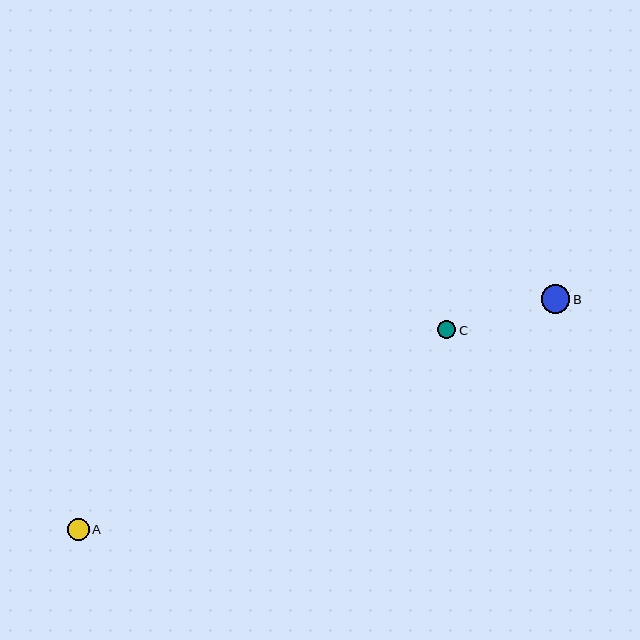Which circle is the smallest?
Circle C is the smallest with a size of approximately 18 pixels.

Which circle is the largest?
Circle B is the largest with a size of approximately 29 pixels.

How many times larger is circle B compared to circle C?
Circle B is approximately 1.6 times the size of circle C.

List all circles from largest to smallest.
From largest to smallest: B, A, C.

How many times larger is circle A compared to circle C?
Circle A is approximately 1.2 times the size of circle C.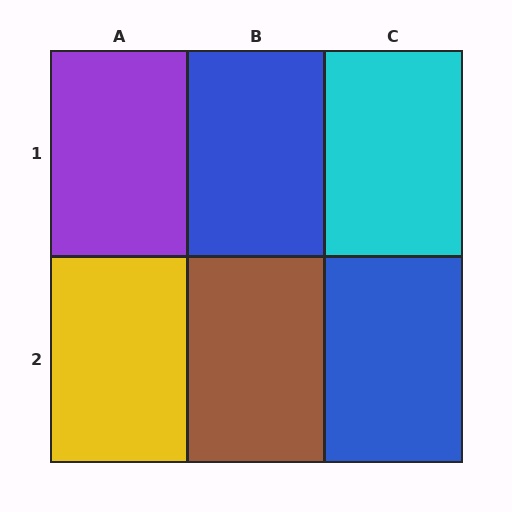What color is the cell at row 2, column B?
Brown.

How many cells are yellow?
1 cell is yellow.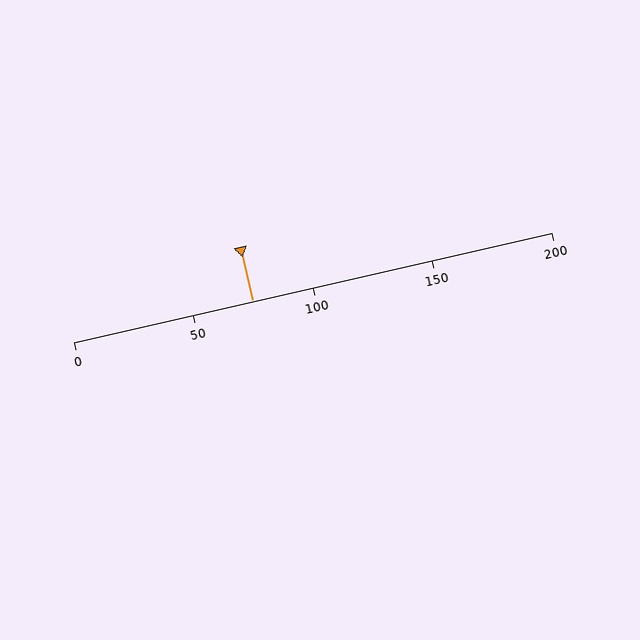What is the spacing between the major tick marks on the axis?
The major ticks are spaced 50 apart.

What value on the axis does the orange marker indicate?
The marker indicates approximately 75.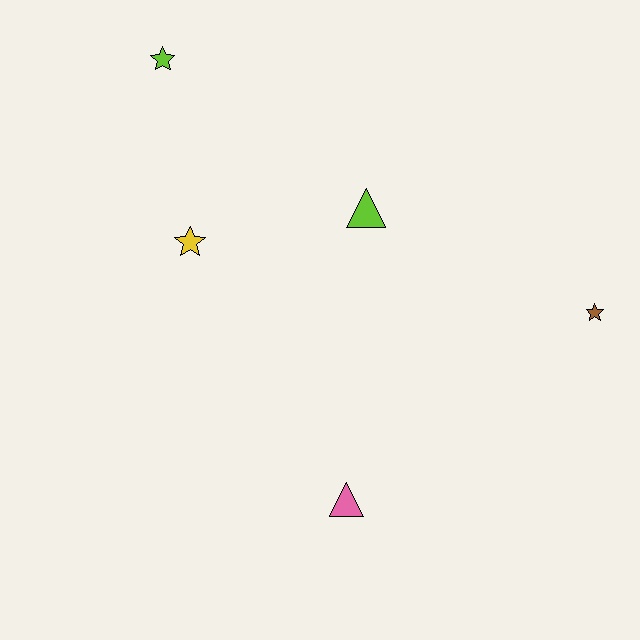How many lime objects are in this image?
There are 2 lime objects.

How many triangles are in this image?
There are 2 triangles.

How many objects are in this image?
There are 5 objects.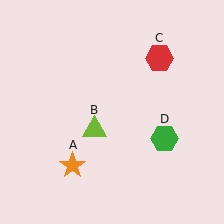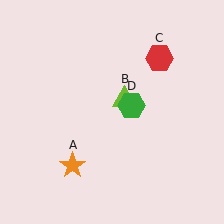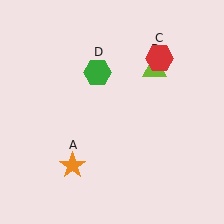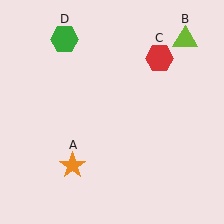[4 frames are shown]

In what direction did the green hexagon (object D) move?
The green hexagon (object D) moved up and to the left.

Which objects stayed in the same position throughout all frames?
Orange star (object A) and red hexagon (object C) remained stationary.